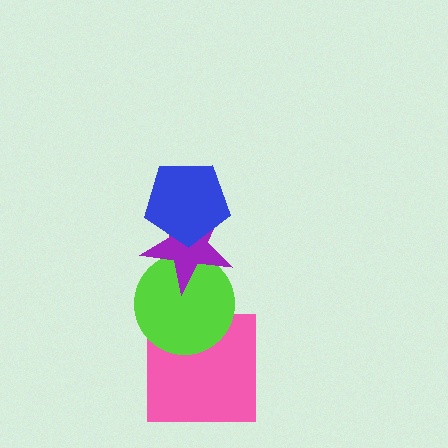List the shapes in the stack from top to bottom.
From top to bottom: the blue pentagon, the purple star, the lime circle, the pink square.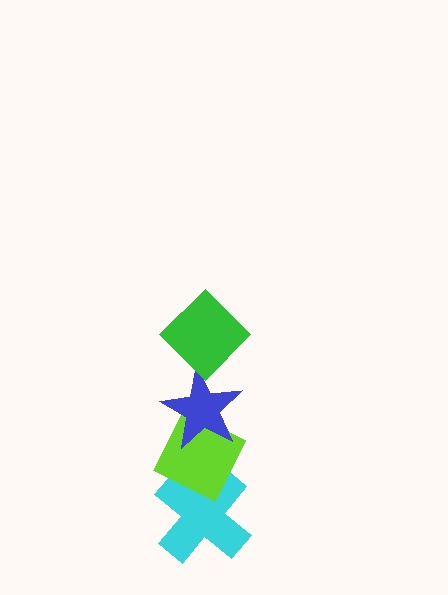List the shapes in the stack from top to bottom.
From top to bottom: the green diamond, the blue star, the lime diamond, the cyan cross.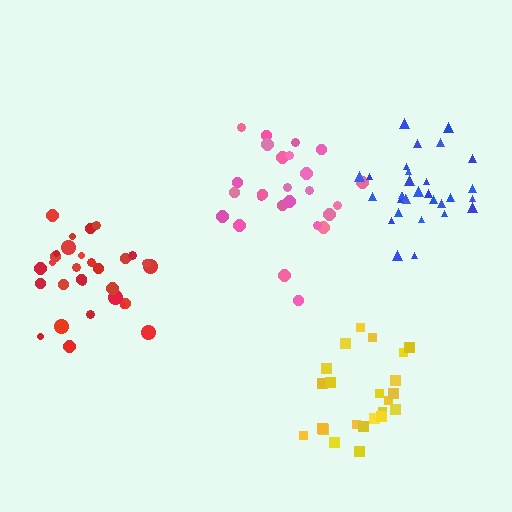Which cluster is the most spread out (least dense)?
Pink.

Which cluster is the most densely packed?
Blue.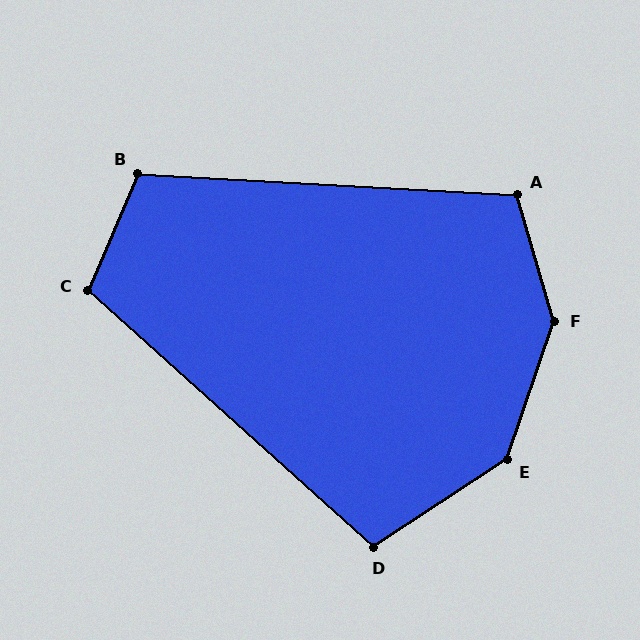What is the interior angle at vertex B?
Approximately 110 degrees (obtuse).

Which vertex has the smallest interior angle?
D, at approximately 105 degrees.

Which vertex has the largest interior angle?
F, at approximately 145 degrees.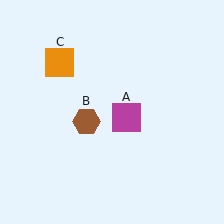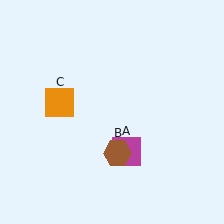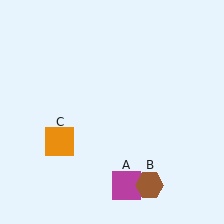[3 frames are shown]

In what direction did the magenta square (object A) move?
The magenta square (object A) moved down.